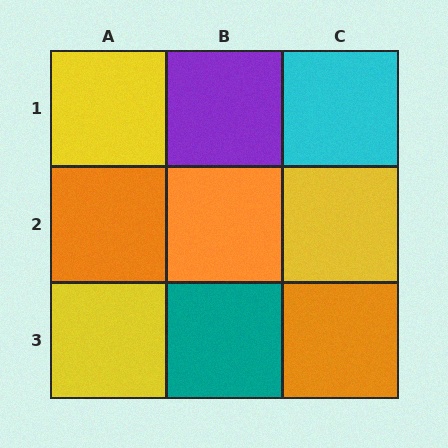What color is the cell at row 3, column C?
Orange.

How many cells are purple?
1 cell is purple.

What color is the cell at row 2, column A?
Orange.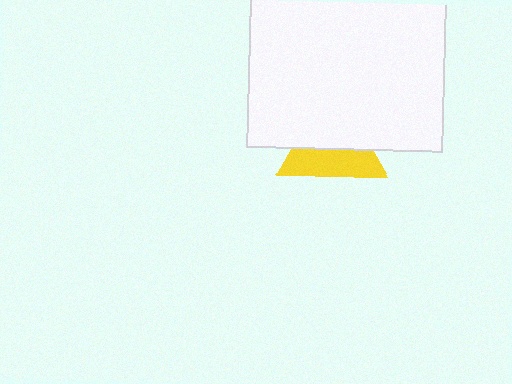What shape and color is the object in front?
The object in front is a white square.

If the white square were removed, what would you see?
You would see the complete yellow triangle.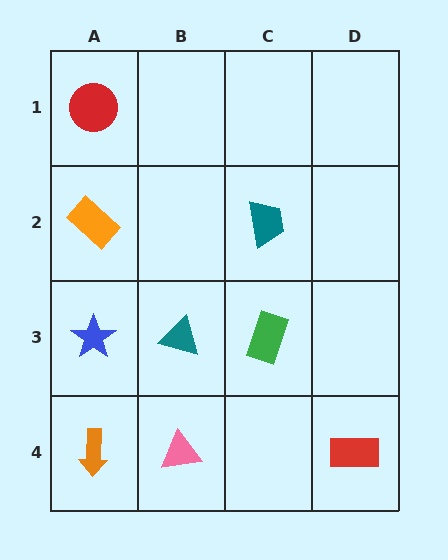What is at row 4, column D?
A red rectangle.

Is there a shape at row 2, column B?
No, that cell is empty.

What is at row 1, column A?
A red circle.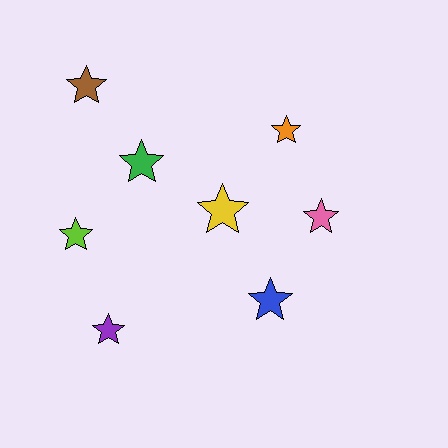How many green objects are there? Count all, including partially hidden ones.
There is 1 green object.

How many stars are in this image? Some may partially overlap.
There are 8 stars.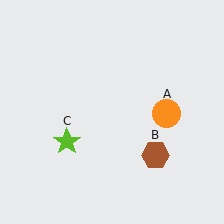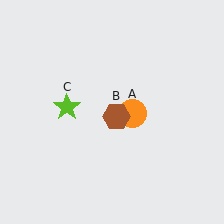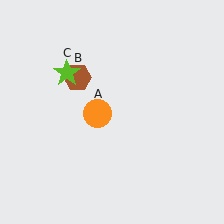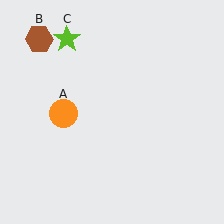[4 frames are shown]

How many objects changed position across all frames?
3 objects changed position: orange circle (object A), brown hexagon (object B), lime star (object C).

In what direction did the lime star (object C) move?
The lime star (object C) moved up.